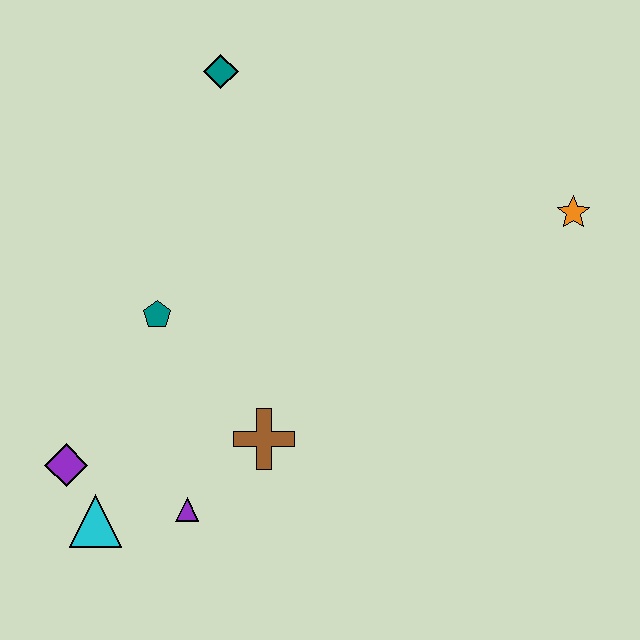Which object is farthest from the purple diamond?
The orange star is farthest from the purple diamond.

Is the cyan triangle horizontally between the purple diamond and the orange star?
Yes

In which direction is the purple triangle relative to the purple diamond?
The purple triangle is to the right of the purple diamond.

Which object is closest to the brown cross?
The purple triangle is closest to the brown cross.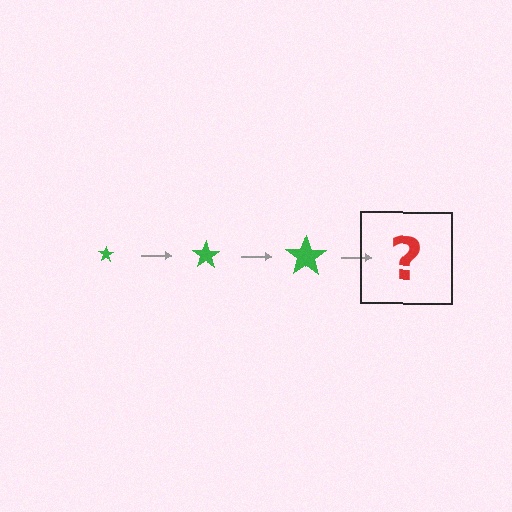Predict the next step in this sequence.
The next step is a green star, larger than the previous one.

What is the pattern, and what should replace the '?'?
The pattern is that the star gets progressively larger each step. The '?' should be a green star, larger than the previous one.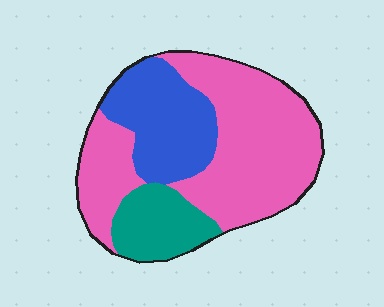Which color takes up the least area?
Teal, at roughly 15%.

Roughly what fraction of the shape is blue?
Blue covers 26% of the shape.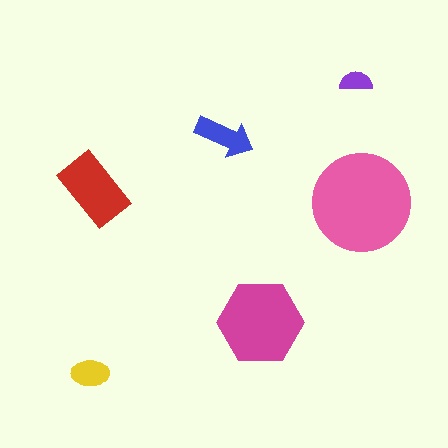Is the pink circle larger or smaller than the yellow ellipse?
Larger.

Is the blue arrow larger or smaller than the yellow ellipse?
Larger.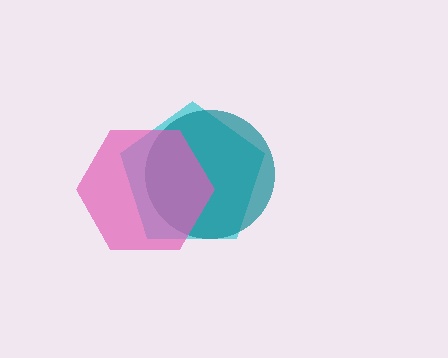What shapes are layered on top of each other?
The layered shapes are: a cyan pentagon, a teal circle, a pink hexagon.